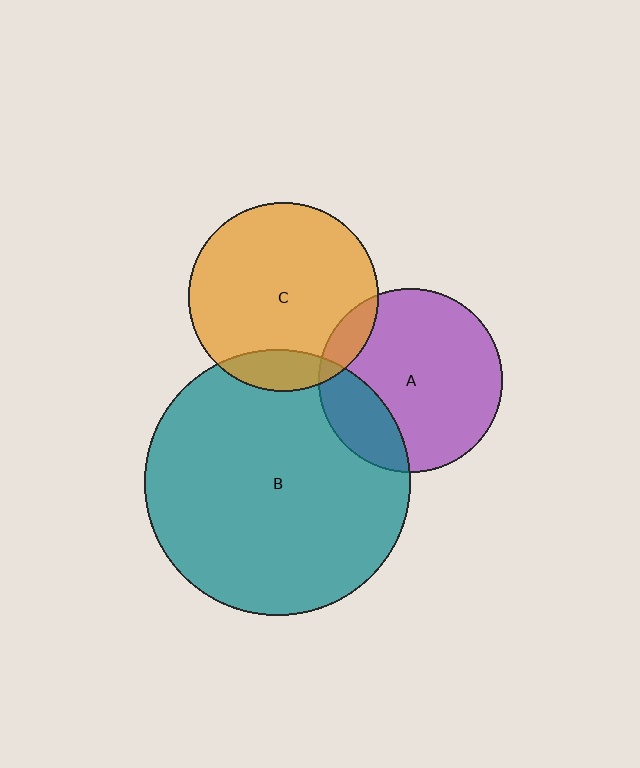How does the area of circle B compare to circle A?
Approximately 2.1 times.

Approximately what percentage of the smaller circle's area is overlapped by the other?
Approximately 20%.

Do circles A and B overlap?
Yes.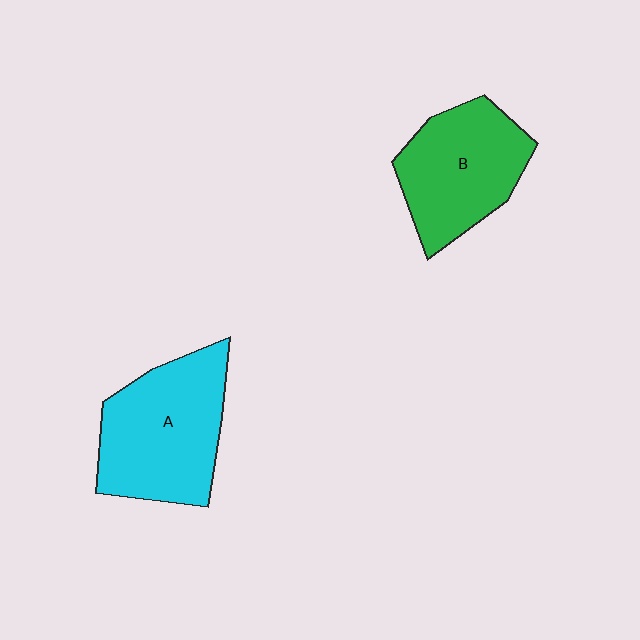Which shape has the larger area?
Shape A (cyan).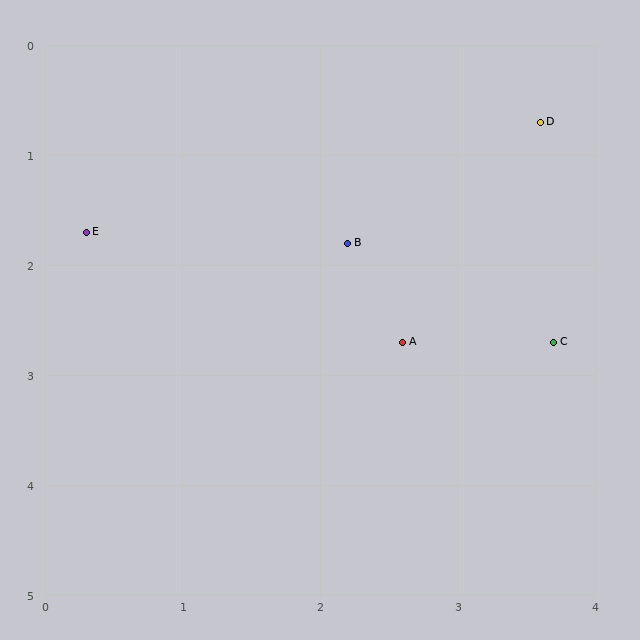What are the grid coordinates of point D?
Point D is at approximately (3.6, 0.7).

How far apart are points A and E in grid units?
Points A and E are about 2.5 grid units apart.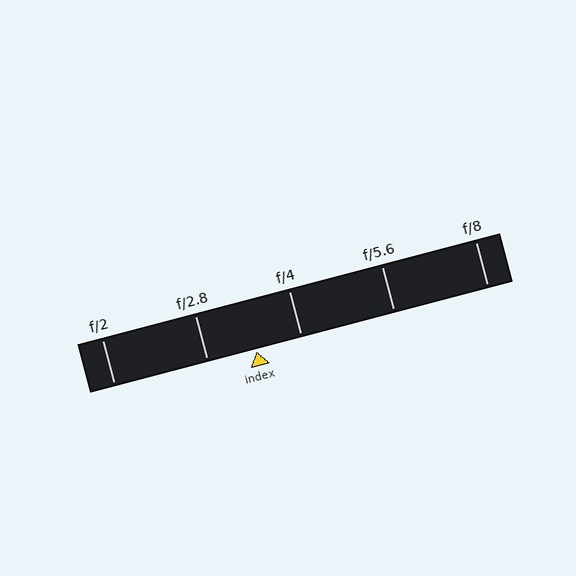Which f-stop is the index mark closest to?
The index mark is closest to f/4.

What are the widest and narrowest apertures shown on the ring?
The widest aperture shown is f/2 and the narrowest is f/8.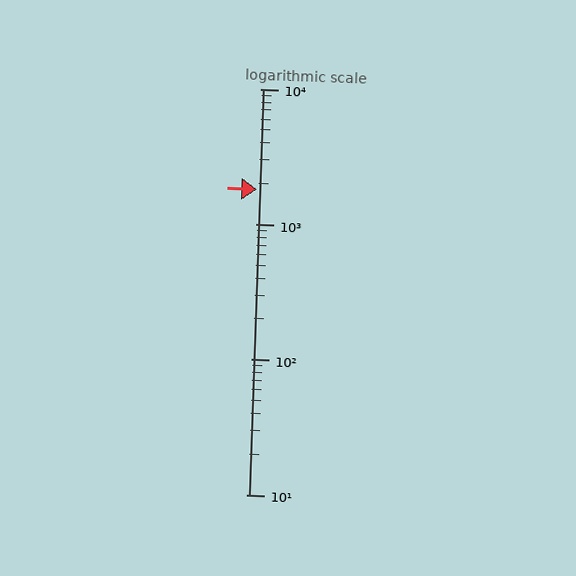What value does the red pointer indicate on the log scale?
The pointer indicates approximately 1800.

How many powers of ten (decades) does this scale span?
The scale spans 3 decades, from 10 to 10000.